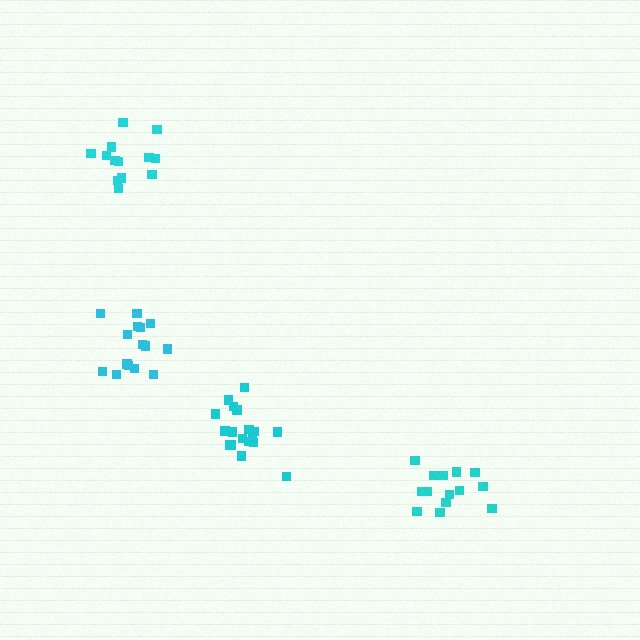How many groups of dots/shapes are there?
There are 4 groups.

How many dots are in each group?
Group 1: 15 dots, Group 2: 18 dots, Group 3: 13 dots, Group 4: 14 dots (60 total).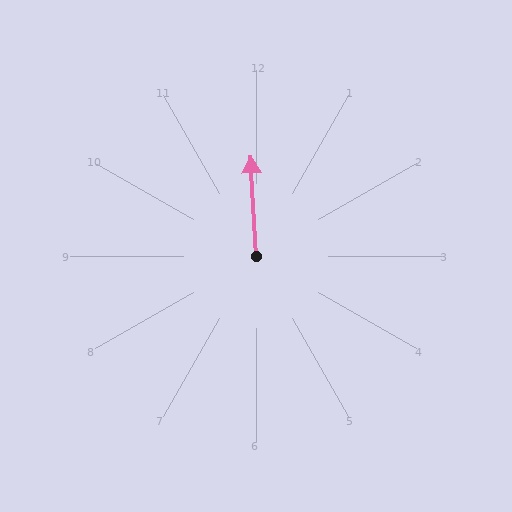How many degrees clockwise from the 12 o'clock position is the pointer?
Approximately 357 degrees.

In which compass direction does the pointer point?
North.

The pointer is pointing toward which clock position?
Roughly 12 o'clock.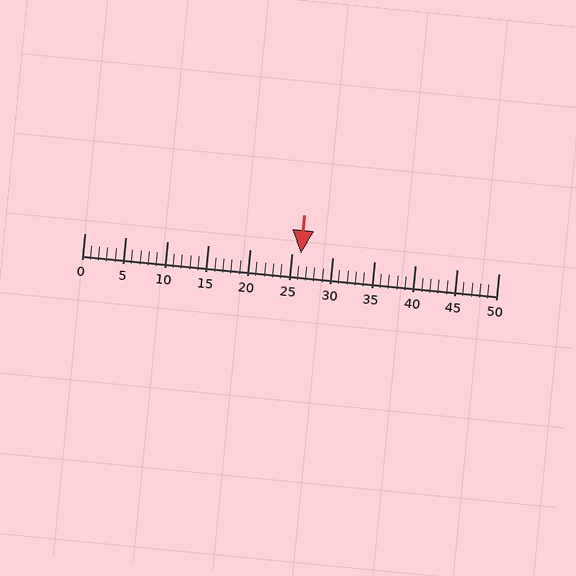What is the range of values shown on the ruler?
The ruler shows values from 0 to 50.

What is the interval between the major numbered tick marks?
The major tick marks are spaced 5 units apart.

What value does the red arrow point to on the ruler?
The red arrow points to approximately 26.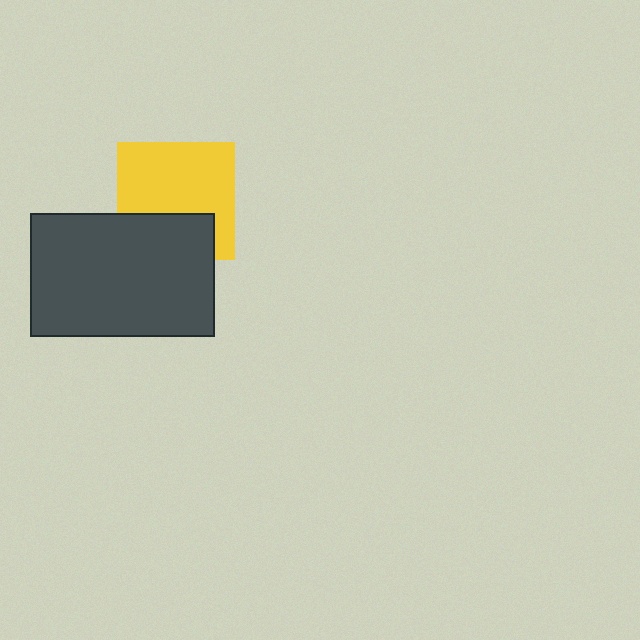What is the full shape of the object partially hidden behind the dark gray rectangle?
The partially hidden object is a yellow square.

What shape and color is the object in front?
The object in front is a dark gray rectangle.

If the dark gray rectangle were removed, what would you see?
You would see the complete yellow square.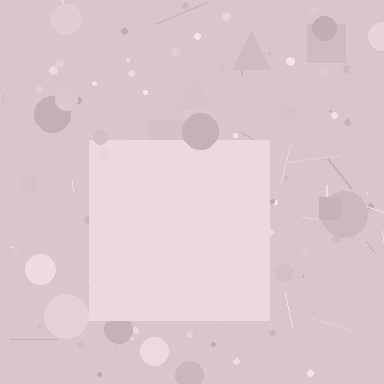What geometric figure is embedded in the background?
A square is embedded in the background.